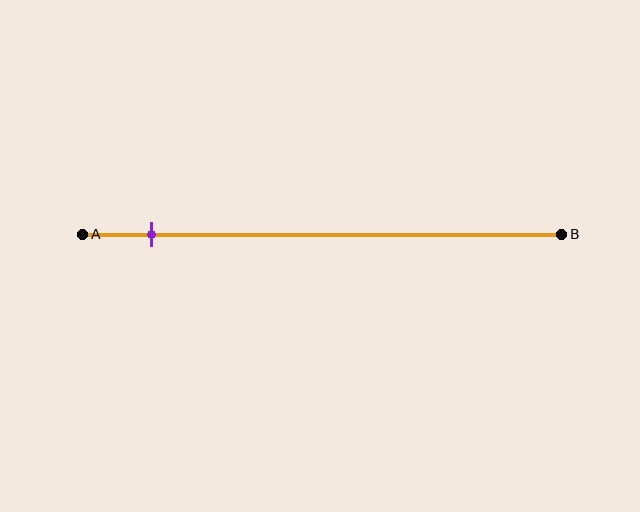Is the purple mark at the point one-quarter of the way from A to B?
No, the mark is at about 15% from A, not at the 25% one-quarter point.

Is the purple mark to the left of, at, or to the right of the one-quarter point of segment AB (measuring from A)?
The purple mark is to the left of the one-quarter point of segment AB.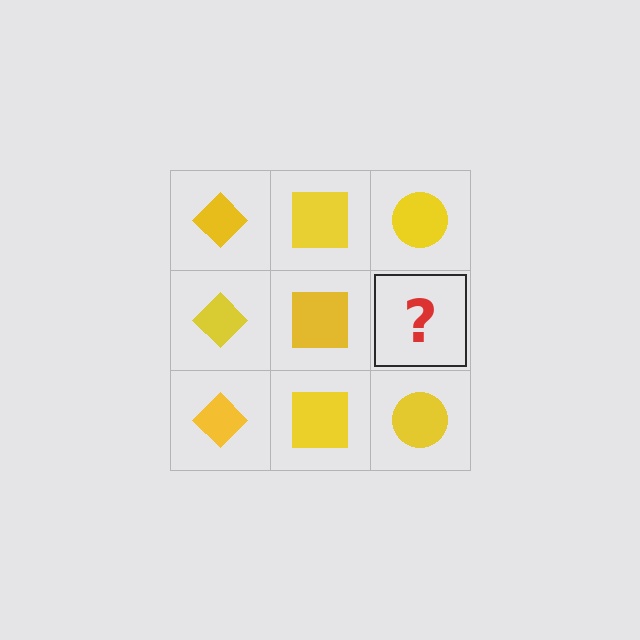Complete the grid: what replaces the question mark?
The question mark should be replaced with a yellow circle.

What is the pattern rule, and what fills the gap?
The rule is that each column has a consistent shape. The gap should be filled with a yellow circle.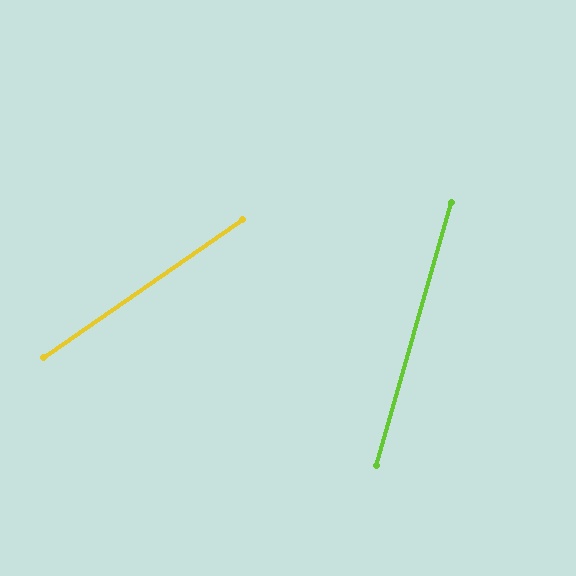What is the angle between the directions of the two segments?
Approximately 39 degrees.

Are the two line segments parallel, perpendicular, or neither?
Neither parallel nor perpendicular — they differ by about 39°.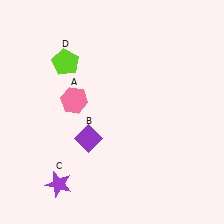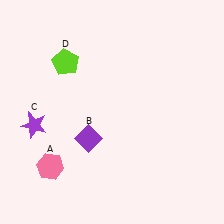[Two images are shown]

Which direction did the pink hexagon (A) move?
The pink hexagon (A) moved down.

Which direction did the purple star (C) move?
The purple star (C) moved up.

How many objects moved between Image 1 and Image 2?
2 objects moved between the two images.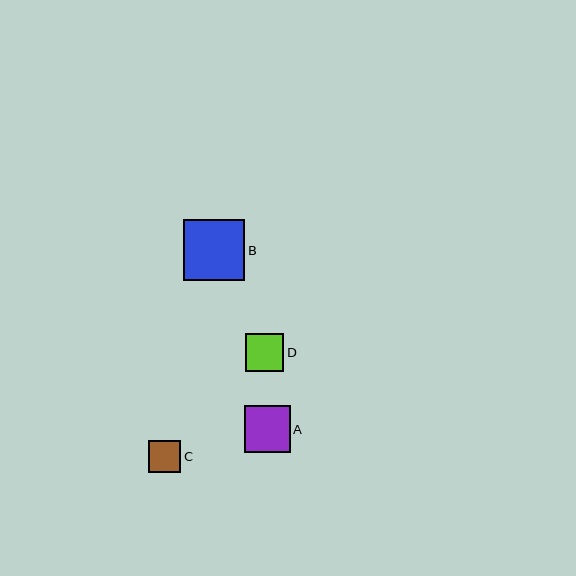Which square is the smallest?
Square C is the smallest with a size of approximately 32 pixels.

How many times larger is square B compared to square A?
Square B is approximately 1.3 times the size of square A.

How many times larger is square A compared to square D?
Square A is approximately 1.2 times the size of square D.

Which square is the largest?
Square B is the largest with a size of approximately 61 pixels.